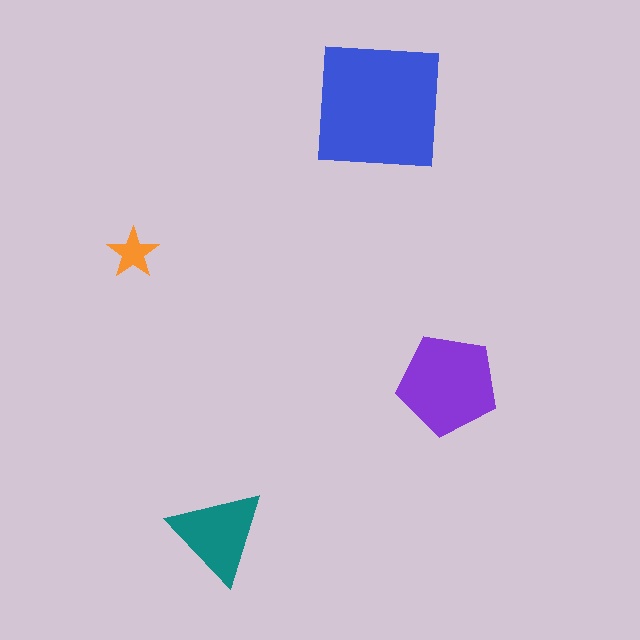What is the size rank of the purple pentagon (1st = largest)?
2nd.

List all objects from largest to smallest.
The blue square, the purple pentagon, the teal triangle, the orange star.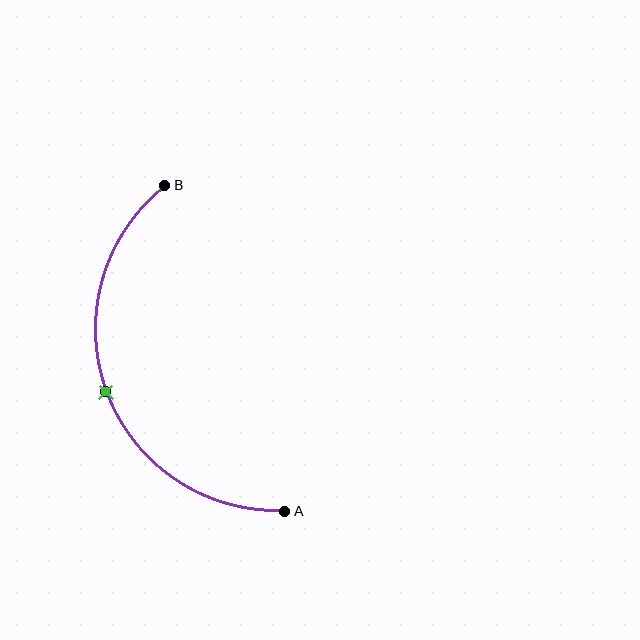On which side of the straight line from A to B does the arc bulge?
The arc bulges to the left of the straight line connecting A and B.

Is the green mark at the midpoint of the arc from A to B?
Yes. The green mark lies on the arc at equal arc-length from both A and B — it is the arc midpoint.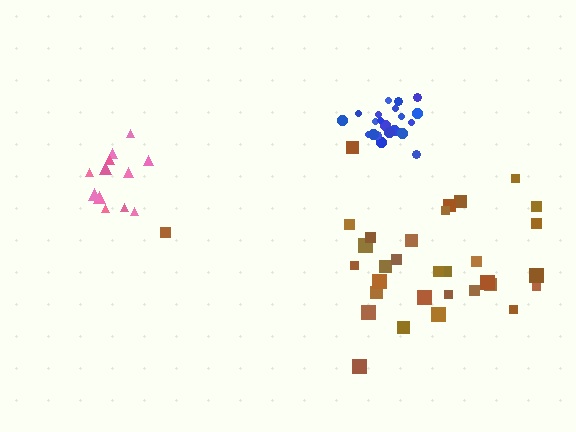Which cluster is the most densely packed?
Blue.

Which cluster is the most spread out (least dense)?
Brown.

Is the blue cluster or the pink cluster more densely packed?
Blue.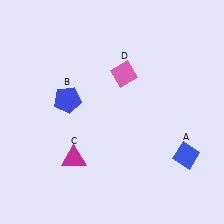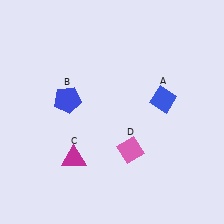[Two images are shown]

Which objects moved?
The objects that moved are: the blue diamond (A), the pink diamond (D).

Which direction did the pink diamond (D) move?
The pink diamond (D) moved down.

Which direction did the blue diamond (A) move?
The blue diamond (A) moved up.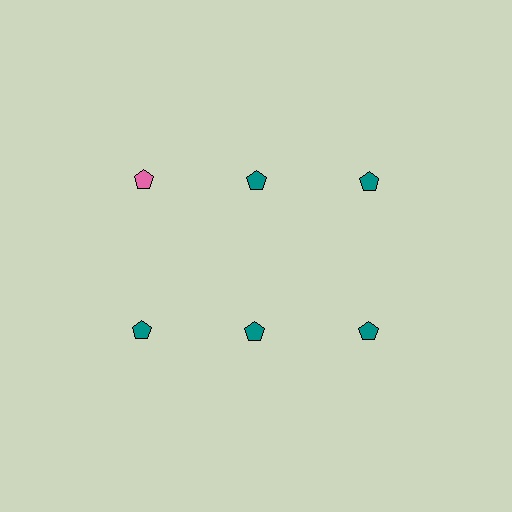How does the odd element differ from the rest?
It has a different color: pink instead of teal.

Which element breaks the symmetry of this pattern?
The pink pentagon in the top row, leftmost column breaks the symmetry. All other shapes are teal pentagons.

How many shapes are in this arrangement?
There are 6 shapes arranged in a grid pattern.